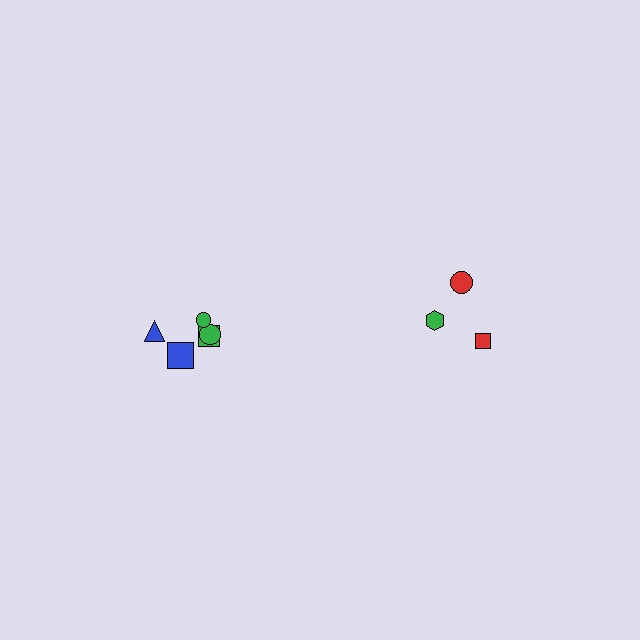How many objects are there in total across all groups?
There are 8 objects.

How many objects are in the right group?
There are 3 objects.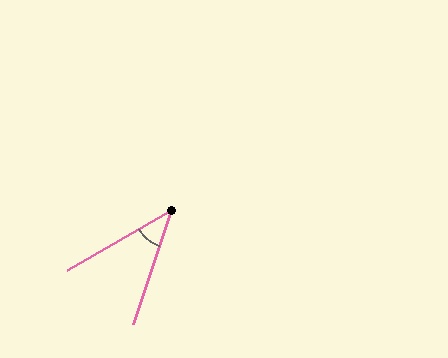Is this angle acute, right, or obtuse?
It is acute.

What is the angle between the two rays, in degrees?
Approximately 42 degrees.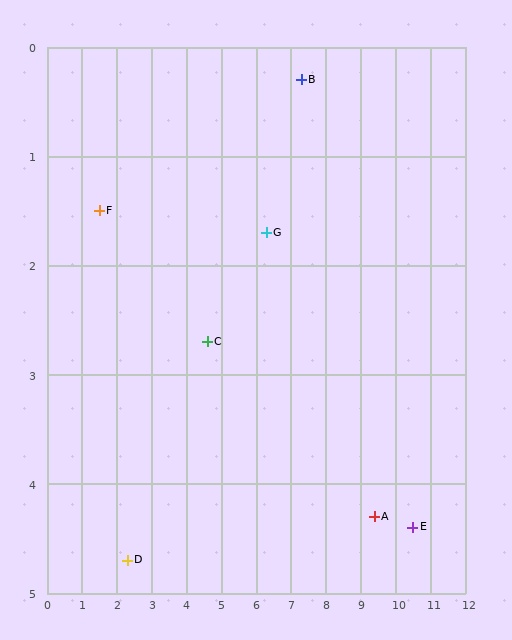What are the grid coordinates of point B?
Point B is at approximately (7.3, 0.3).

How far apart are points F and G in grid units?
Points F and G are about 4.8 grid units apart.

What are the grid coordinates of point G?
Point G is at approximately (6.3, 1.7).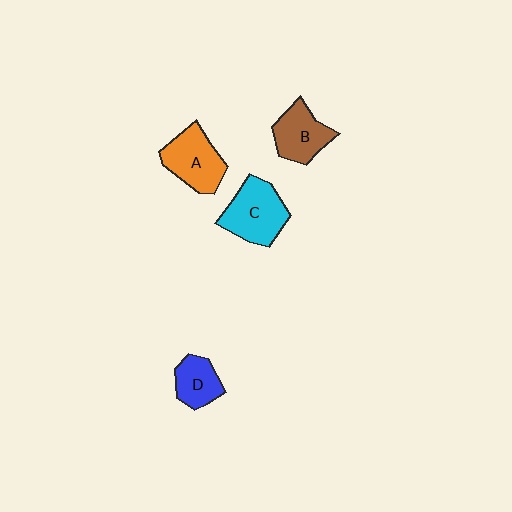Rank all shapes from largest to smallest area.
From largest to smallest: C (cyan), A (orange), B (brown), D (blue).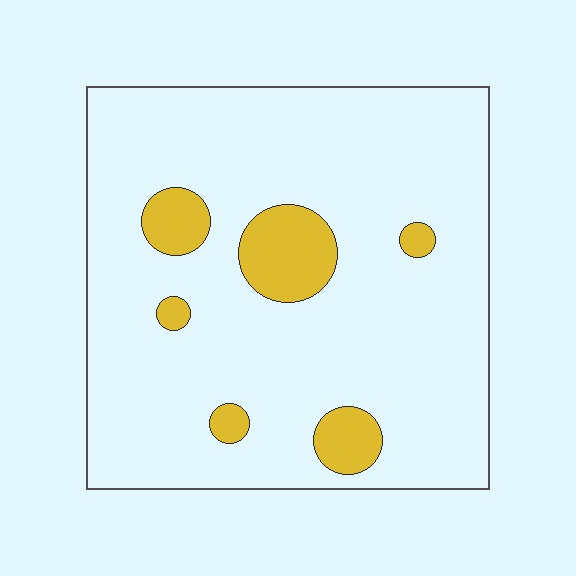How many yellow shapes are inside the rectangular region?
6.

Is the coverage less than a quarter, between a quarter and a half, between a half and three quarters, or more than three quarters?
Less than a quarter.